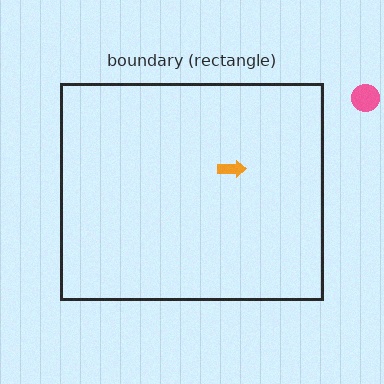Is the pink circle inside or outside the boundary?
Outside.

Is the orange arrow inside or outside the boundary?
Inside.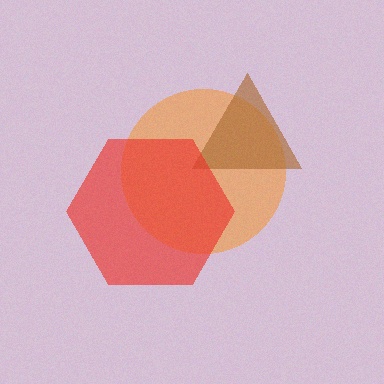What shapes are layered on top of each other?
The layered shapes are: an orange circle, a brown triangle, a red hexagon.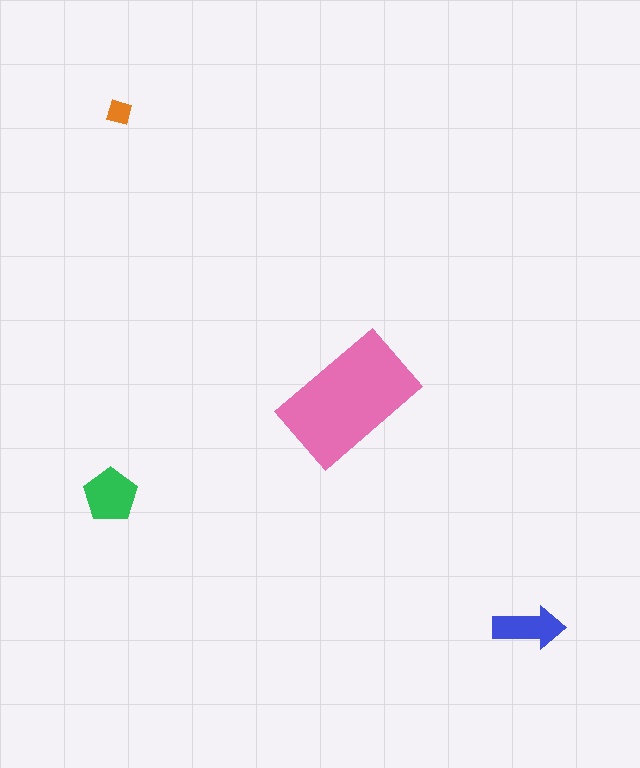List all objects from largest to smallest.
The pink rectangle, the green pentagon, the blue arrow, the orange diamond.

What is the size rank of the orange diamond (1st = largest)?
4th.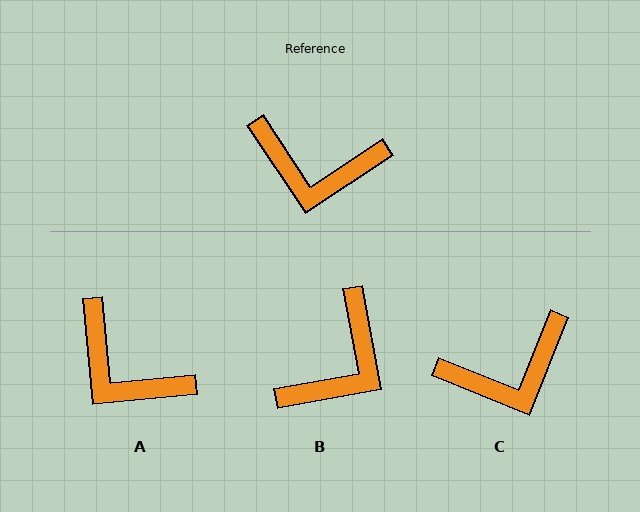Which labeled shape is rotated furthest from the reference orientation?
B, about 67 degrees away.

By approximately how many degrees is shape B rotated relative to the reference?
Approximately 67 degrees counter-clockwise.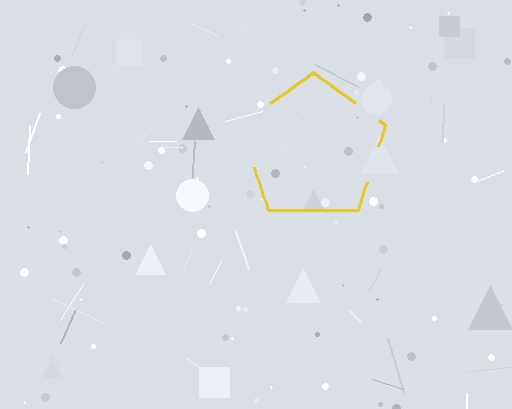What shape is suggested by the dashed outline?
The dashed outline suggests a pentagon.